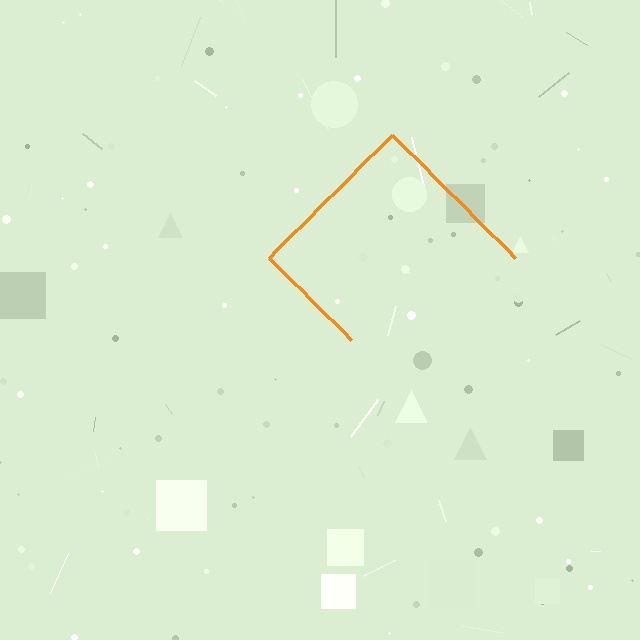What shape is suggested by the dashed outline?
The dashed outline suggests a diamond.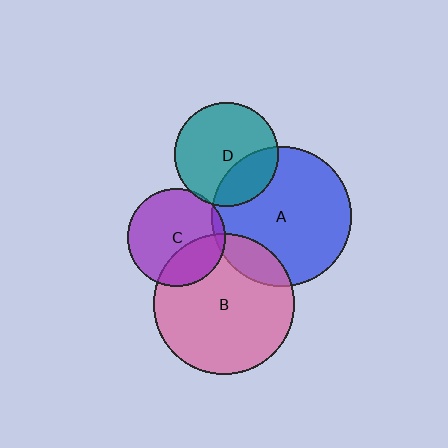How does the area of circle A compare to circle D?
Approximately 1.8 times.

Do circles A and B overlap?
Yes.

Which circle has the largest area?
Circle B (pink).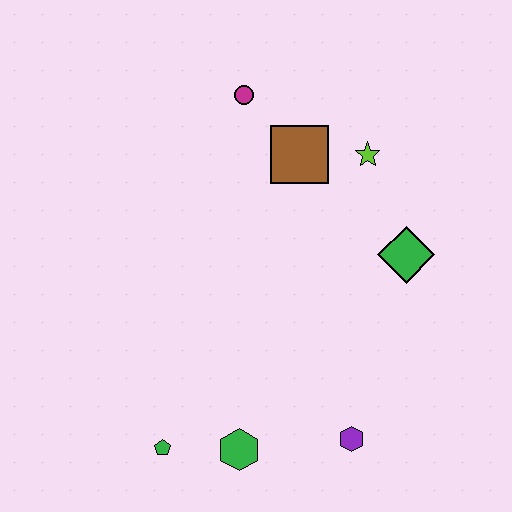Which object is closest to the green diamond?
The lime star is closest to the green diamond.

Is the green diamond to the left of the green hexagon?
No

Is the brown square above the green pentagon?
Yes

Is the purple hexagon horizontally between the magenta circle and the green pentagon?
No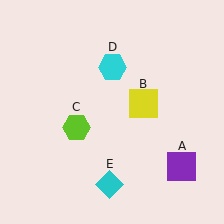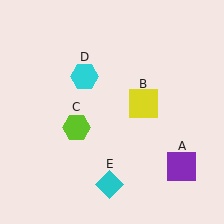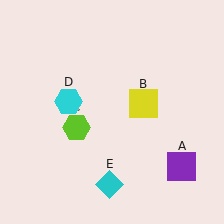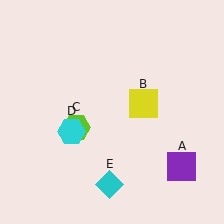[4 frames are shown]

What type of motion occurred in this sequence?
The cyan hexagon (object D) rotated counterclockwise around the center of the scene.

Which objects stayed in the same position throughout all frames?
Purple square (object A) and yellow square (object B) and lime hexagon (object C) and cyan diamond (object E) remained stationary.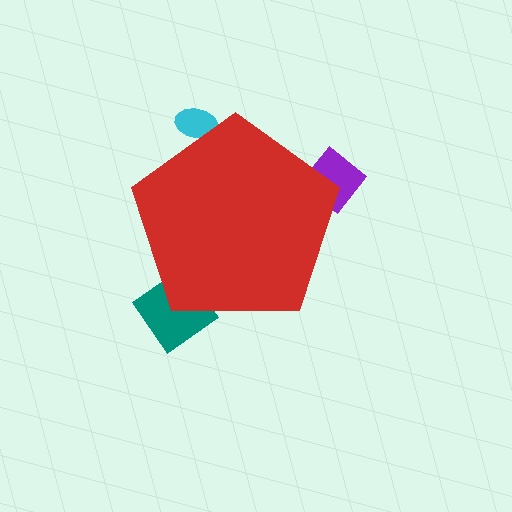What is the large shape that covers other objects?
A red pentagon.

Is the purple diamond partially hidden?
Yes, the purple diamond is partially hidden behind the red pentagon.